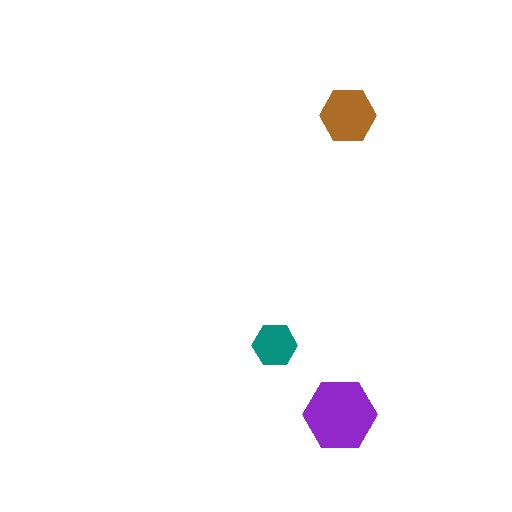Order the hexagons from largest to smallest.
the purple one, the brown one, the teal one.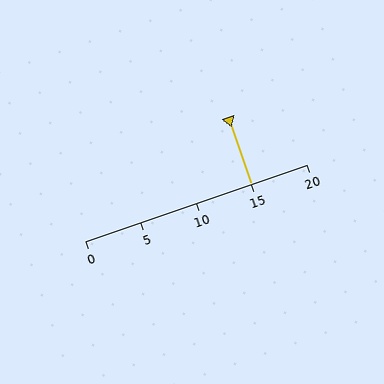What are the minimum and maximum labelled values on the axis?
The axis runs from 0 to 20.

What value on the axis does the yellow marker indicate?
The marker indicates approximately 15.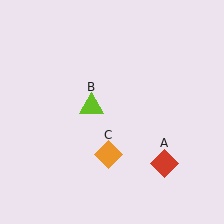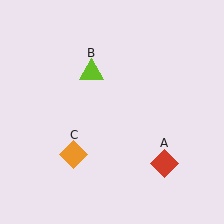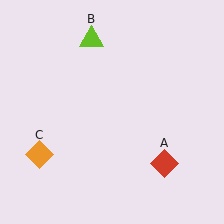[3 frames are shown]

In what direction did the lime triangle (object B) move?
The lime triangle (object B) moved up.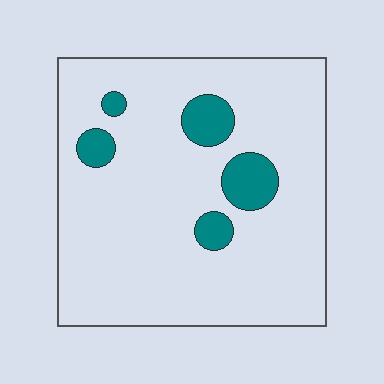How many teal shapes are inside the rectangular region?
5.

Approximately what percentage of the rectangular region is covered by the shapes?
Approximately 10%.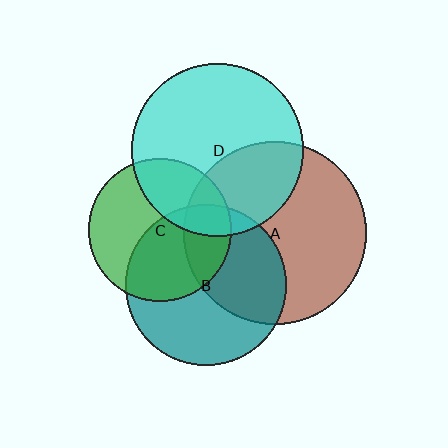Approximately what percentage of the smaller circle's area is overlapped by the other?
Approximately 50%.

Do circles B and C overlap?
Yes.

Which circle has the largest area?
Circle A (brown).